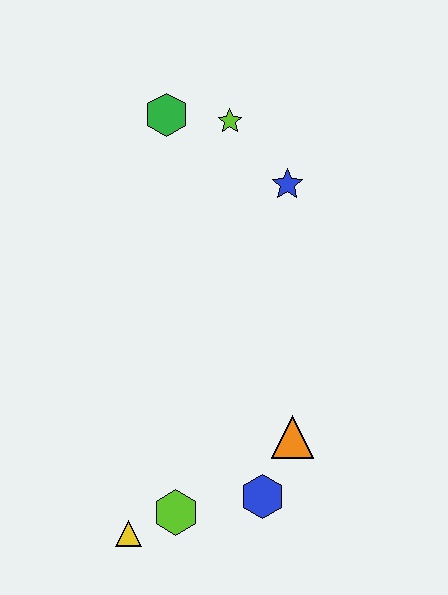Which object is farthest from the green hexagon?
The yellow triangle is farthest from the green hexagon.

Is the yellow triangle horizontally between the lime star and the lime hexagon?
No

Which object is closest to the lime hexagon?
The yellow triangle is closest to the lime hexagon.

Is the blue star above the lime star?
No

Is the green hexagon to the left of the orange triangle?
Yes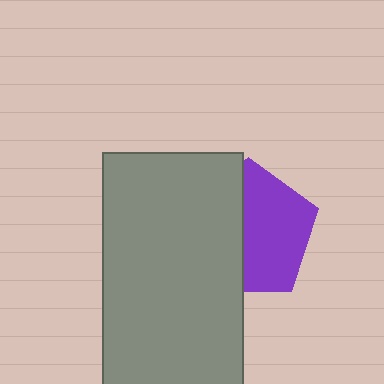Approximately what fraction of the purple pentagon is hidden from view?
Roughly 45% of the purple pentagon is hidden behind the gray rectangle.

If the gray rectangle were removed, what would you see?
You would see the complete purple pentagon.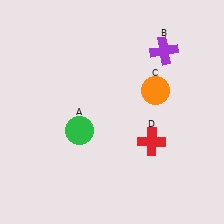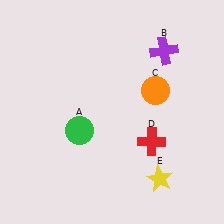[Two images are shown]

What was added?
A yellow star (E) was added in Image 2.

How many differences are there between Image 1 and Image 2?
There is 1 difference between the two images.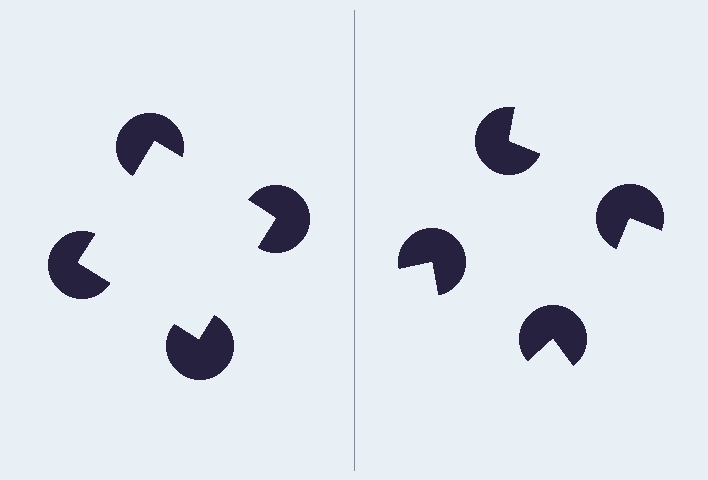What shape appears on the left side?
An illusory square.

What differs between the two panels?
The pac-man discs are positioned identically on both sides; only the wedge orientations differ. On the left they align to a square; on the right they are misaligned.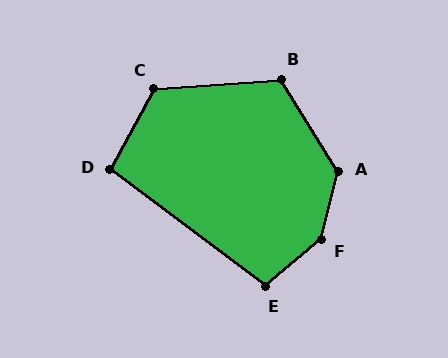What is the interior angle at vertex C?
Approximately 122 degrees (obtuse).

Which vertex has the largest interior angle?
F, at approximately 144 degrees.